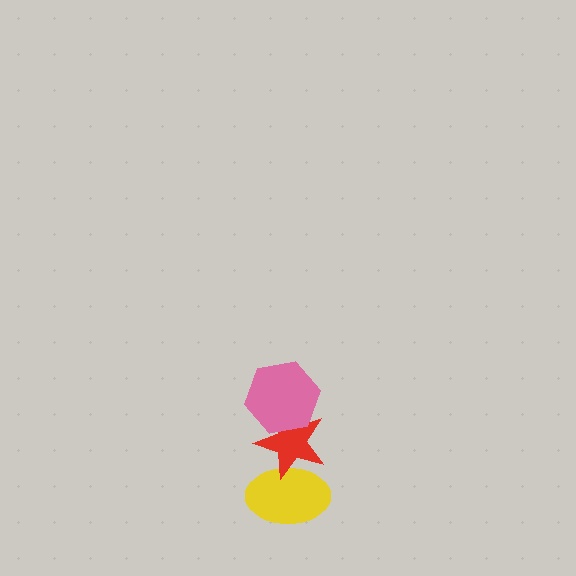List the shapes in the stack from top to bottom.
From top to bottom: the pink hexagon, the red star, the yellow ellipse.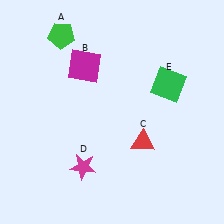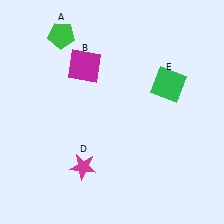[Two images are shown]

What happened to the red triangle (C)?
The red triangle (C) was removed in Image 2. It was in the bottom-right area of Image 1.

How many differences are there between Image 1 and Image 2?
There is 1 difference between the two images.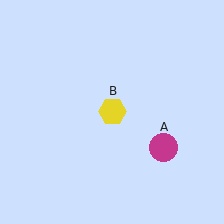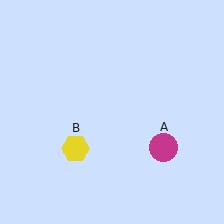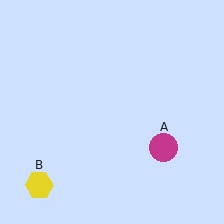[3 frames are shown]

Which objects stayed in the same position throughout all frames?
Magenta circle (object A) remained stationary.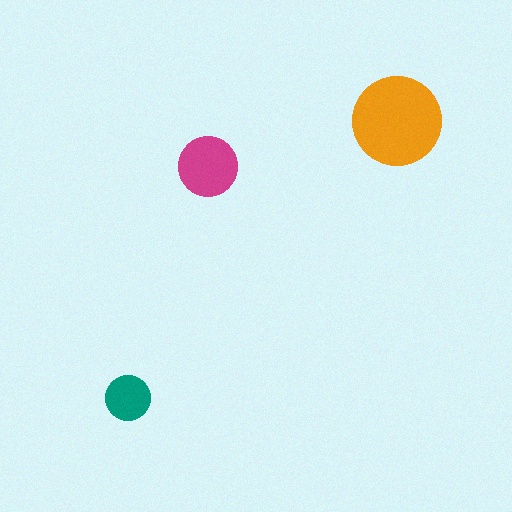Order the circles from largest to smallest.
the orange one, the magenta one, the teal one.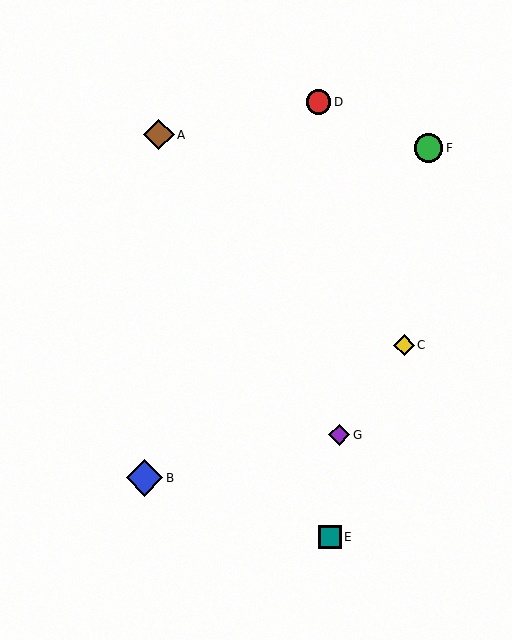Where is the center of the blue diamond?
The center of the blue diamond is at (144, 478).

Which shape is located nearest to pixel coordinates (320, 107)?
The red circle (labeled D) at (319, 102) is nearest to that location.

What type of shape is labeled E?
Shape E is a teal square.